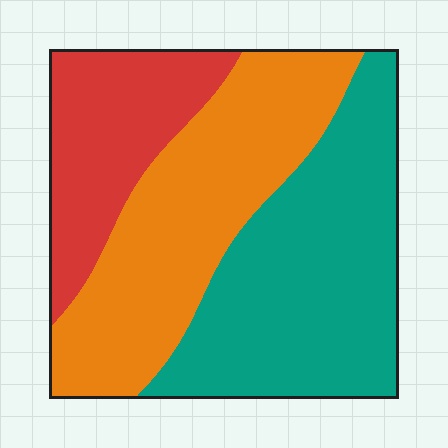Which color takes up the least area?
Red, at roughly 20%.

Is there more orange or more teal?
Teal.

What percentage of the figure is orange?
Orange covers 37% of the figure.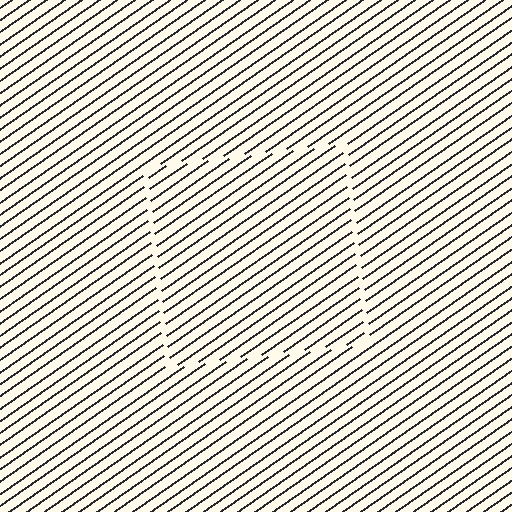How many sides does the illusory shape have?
4 sides — the line-ends trace a square.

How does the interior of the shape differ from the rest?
The interior of the shape contains the same grating, shifted by half a period — the contour is defined by the phase discontinuity where line-ends from the inner and outer gratings abut.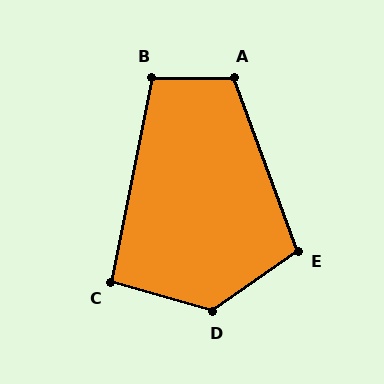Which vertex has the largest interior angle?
D, at approximately 129 degrees.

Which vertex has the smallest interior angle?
C, at approximately 95 degrees.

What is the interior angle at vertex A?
Approximately 111 degrees (obtuse).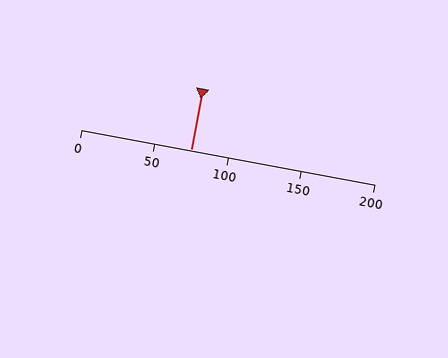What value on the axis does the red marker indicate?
The marker indicates approximately 75.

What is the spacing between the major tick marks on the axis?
The major ticks are spaced 50 apart.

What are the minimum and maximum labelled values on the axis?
The axis runs from 0 to 200.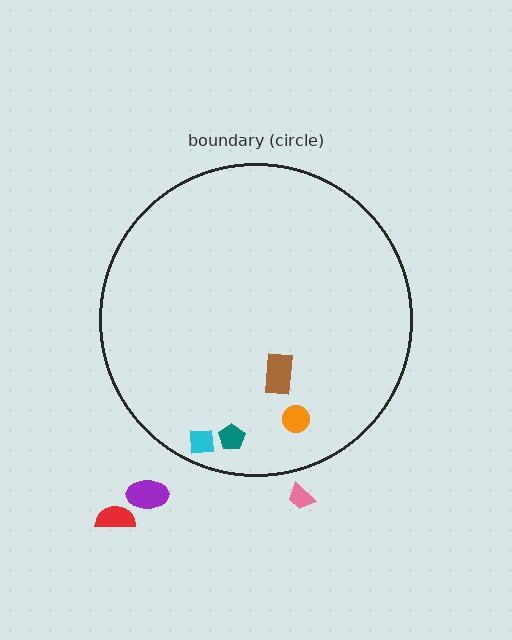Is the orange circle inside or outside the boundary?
Inside.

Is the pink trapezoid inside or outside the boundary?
Outside.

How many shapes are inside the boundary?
4 inside, 3 outside.